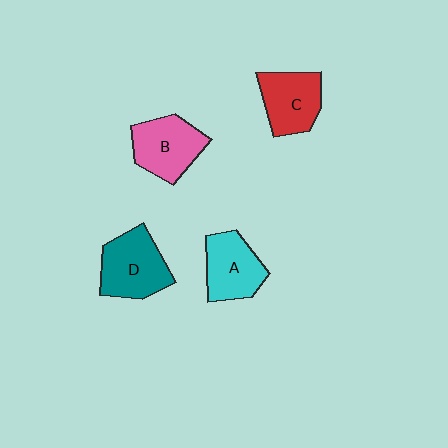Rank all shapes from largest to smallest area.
From largest to smallest: D (teal), B (pink), A (cyan), C (red).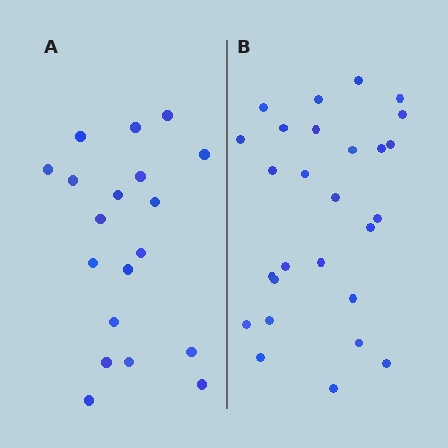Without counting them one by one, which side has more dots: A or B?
Region B (the right region) has more dots.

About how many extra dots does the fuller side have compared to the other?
Region B has roughly 8 or so more dots than region A.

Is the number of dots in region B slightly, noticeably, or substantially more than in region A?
Region B has noticeably more, but not dramatically so. The ratio is roughly 1.4 to 1.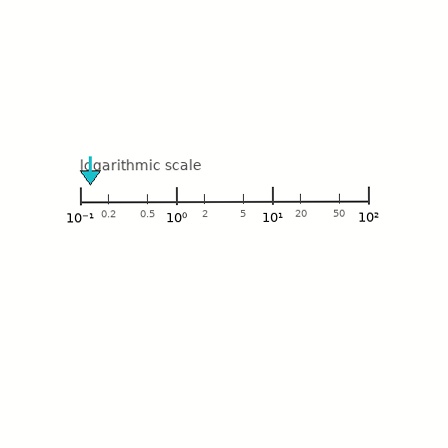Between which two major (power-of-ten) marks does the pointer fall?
The pointer is between 0.1 and 1.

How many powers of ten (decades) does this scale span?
The scale spans 3 decades, from 0.1 to 100.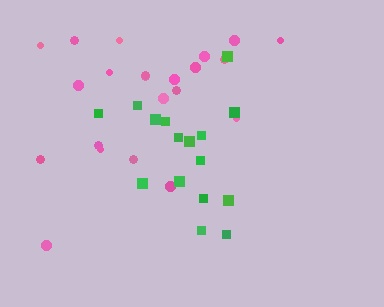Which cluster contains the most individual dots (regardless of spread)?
Pink (22).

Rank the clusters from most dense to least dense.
green, pink.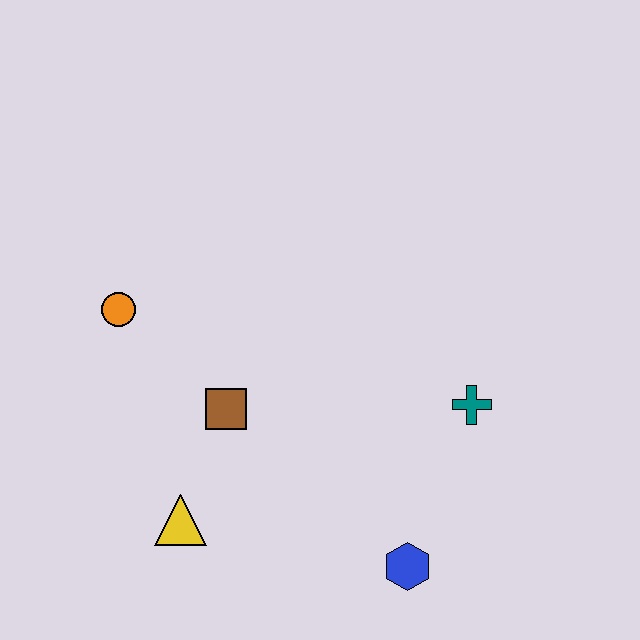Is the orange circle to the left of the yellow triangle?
Yes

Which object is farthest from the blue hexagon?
The orange circle is farthest from the blue hexagon.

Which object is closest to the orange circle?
The brown square is closest to the orange circle.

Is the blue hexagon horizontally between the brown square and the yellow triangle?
No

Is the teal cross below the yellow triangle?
No